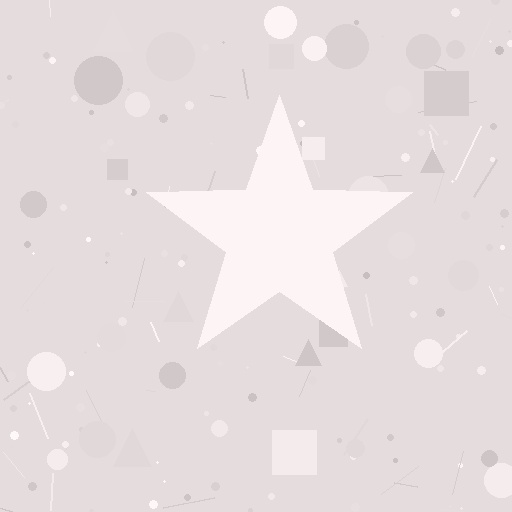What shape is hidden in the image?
A star is hidden in the image.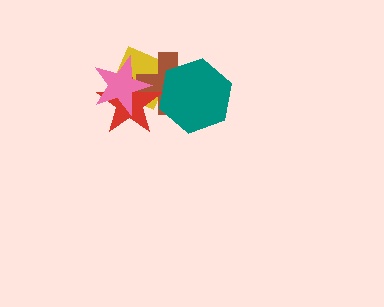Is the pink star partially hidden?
No, no other shape covers it.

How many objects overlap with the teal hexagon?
2 objects overlap with the teal hexagon.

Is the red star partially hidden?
Yes, it is partially covered by another shape.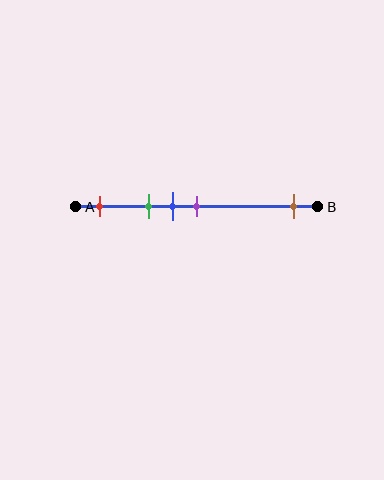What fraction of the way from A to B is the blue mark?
The blue mark is approximately 40% (0.4) of the way from A to B.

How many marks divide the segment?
There are 5 marks dividing the segment.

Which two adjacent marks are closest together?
The blue and purple marks are the closest adjacent pair.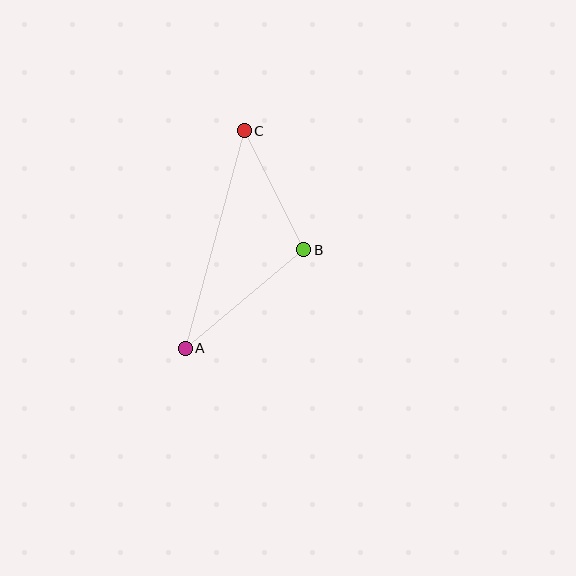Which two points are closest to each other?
Points B and C are closest to each other.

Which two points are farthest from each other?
Points A and C are farthest from each other.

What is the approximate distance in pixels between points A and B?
The distance between A and B is approximately 154 pixels.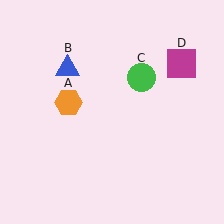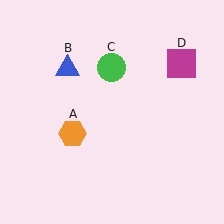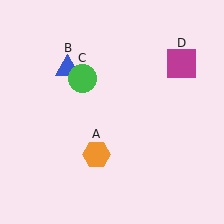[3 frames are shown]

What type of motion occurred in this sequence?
The orange hexagon (object A), green circle (object C) rotated counterclockwise around the center of the scene.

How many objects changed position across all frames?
2 objects changed position: orange hexagon (object A), green circle (object C).